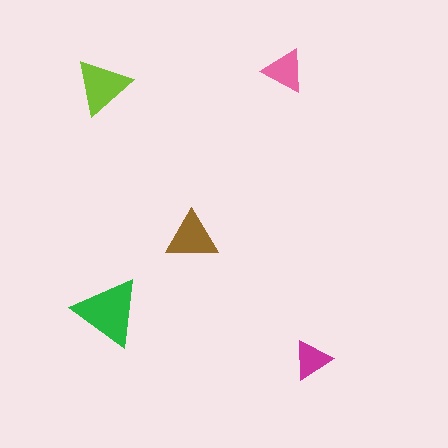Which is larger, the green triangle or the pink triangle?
The green one.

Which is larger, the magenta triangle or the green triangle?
The green one.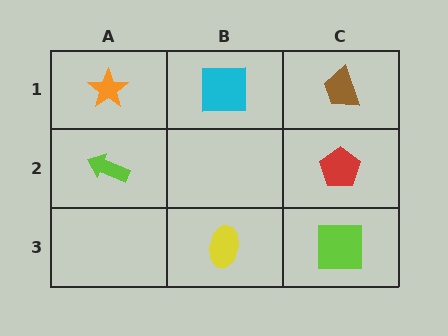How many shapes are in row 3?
2 shapes.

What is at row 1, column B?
A cyan square.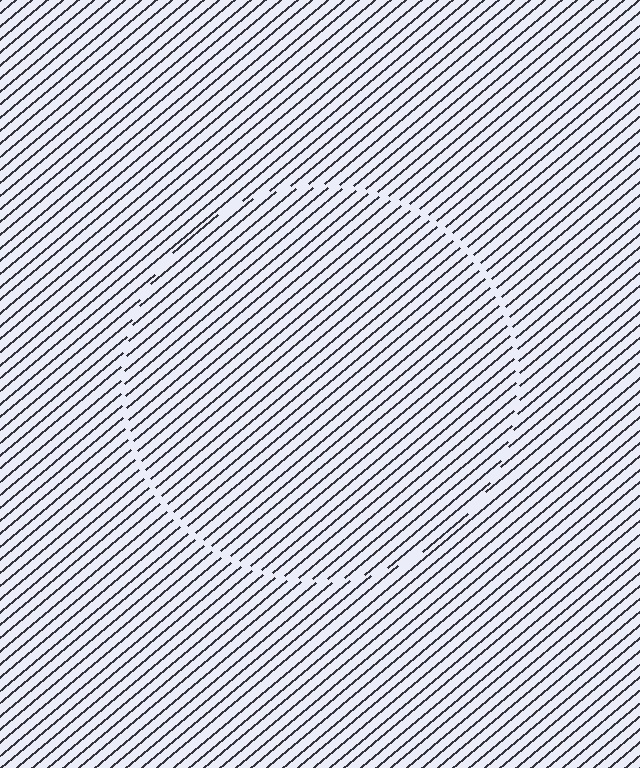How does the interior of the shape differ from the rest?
The interior of the shape contains the same grating, shifted by half a period — the contour is defined by the phase discontinuity where line-ends from the inner and outer gratings abut.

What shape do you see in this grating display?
An illusory circle. The interior of the shape contains the same grating, shifted by half a period — the contour is defined by the phase discontinuity where line-ends from the inner and outer gratings abut.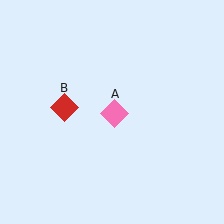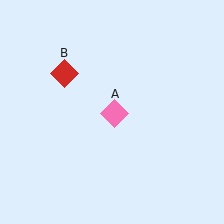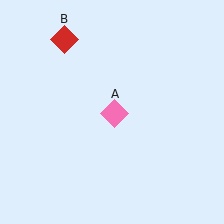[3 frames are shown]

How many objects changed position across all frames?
1 object changed position: red diamond (object B).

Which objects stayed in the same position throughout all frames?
Pink diamond (object A) remained stationary.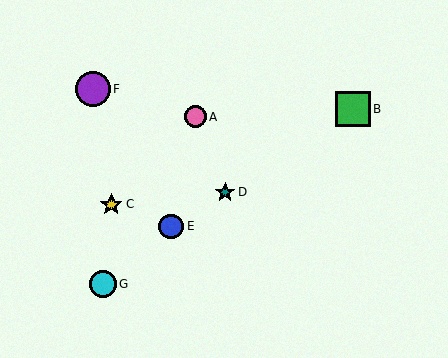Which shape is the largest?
The purple circle (labeled F) is the largest.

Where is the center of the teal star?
The center of the teal star is at (225, 192).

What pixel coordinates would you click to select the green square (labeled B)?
Click at (353, 109) to select the green square B.